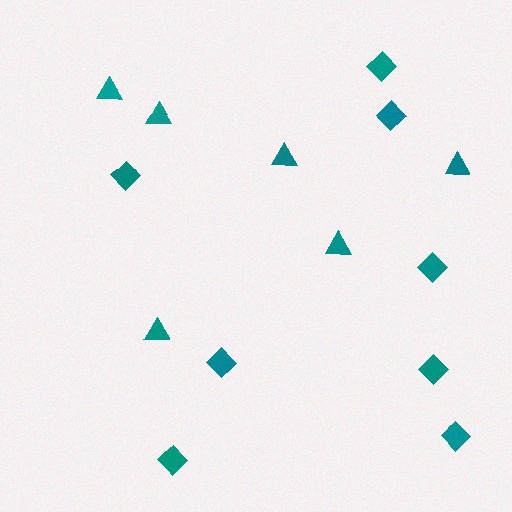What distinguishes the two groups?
There are 2 groups: one group of triangles (6) and one group of diamonds (8).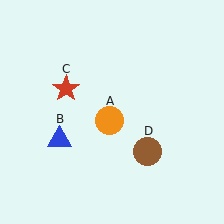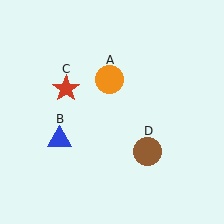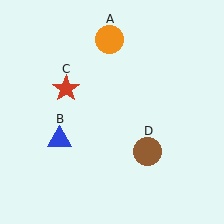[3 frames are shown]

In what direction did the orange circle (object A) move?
The orange circle (object A) moved up.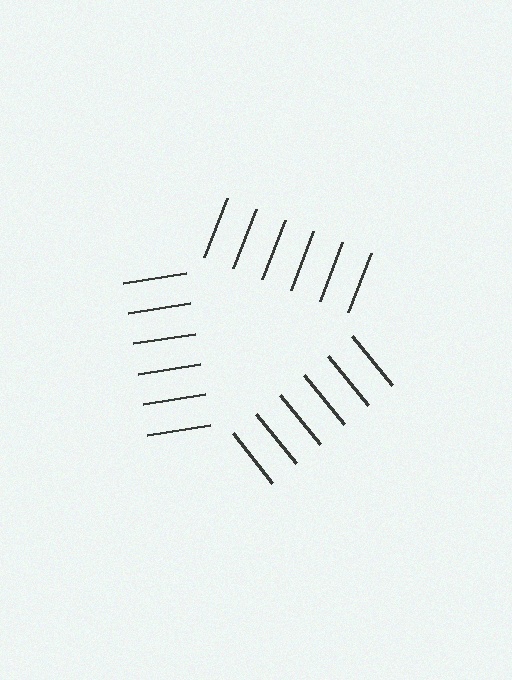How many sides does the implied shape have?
3 sides — the line-ends trace a triangle.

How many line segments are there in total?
18 — 6 along each of the 3 edges.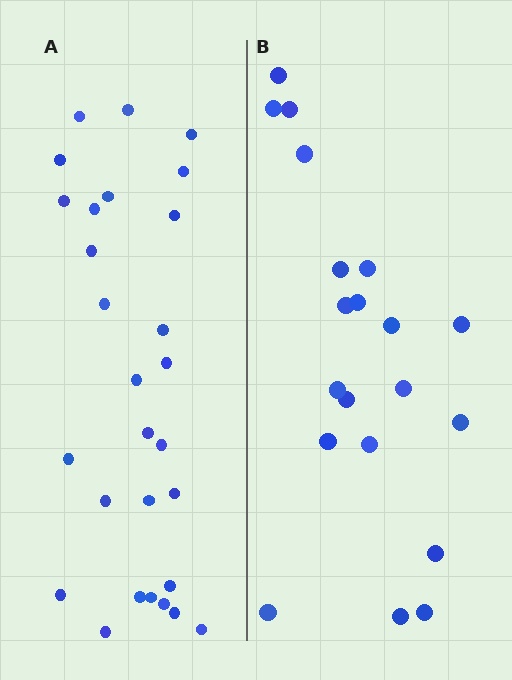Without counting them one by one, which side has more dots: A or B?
Region A (the left region) has more dots.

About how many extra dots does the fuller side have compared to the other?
Region A has roughly 8 or so more dots than region B.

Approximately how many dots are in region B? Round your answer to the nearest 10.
About 20 dots.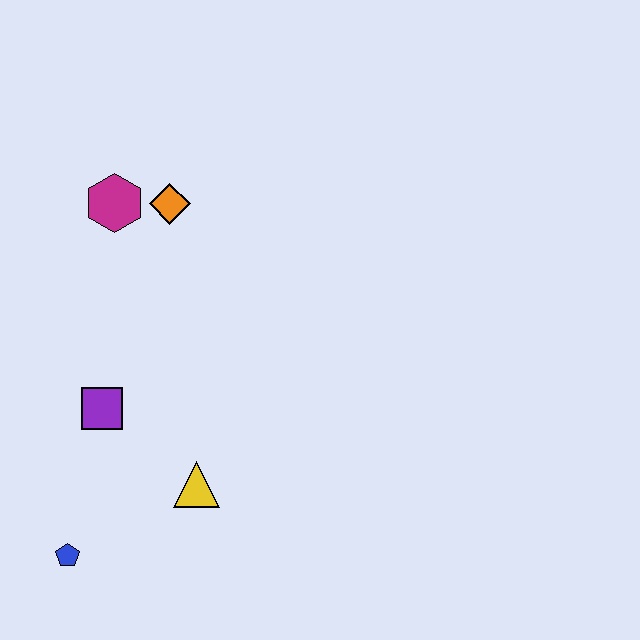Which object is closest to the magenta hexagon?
The orange diamond is closest to the magenta hexagon.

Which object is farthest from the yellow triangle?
The magenta hexagon is farthest from the yellow triangle.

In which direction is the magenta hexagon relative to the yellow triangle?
The magenta hexagon is above the yellow triangle.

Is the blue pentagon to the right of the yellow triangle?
No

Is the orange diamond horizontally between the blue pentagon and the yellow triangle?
Yes